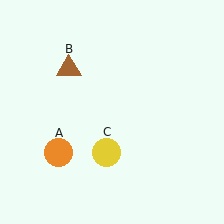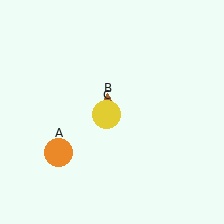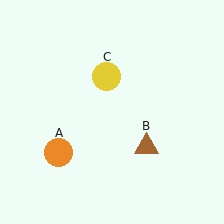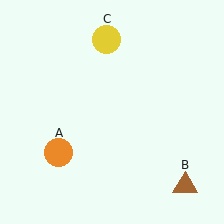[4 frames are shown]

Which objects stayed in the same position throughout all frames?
Orange circle (object A) remained stationary.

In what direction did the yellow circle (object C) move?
The yellow circle (object C) moved up.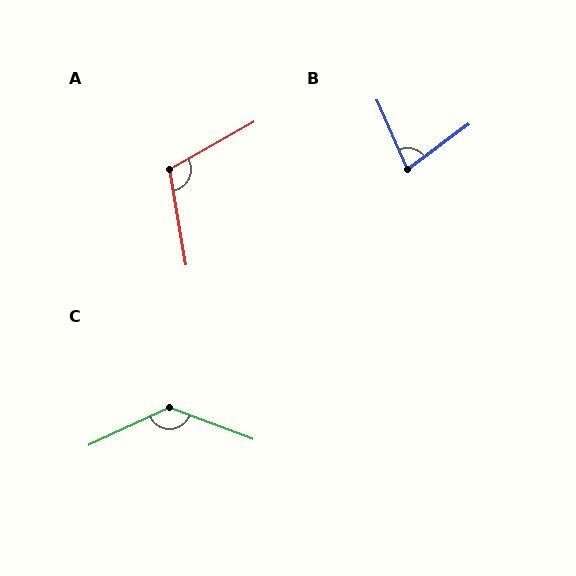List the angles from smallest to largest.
B (77°), A (110°), C (134°).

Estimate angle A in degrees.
Approximately 110 degrees.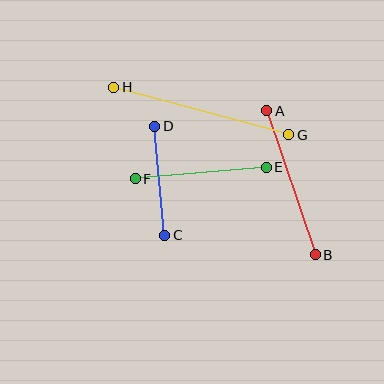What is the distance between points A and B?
The distance is approximately 152 pixels.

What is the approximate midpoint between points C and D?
The midpoint is at approximately (160, 181) pixels.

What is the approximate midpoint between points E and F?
The midpoint is at approximately (201, 173) pixels.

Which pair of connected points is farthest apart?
Points G and H are farthest apart.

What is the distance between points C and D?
The distance is approximately 110 pixels.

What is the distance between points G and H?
The distance is approximately 181 pixels.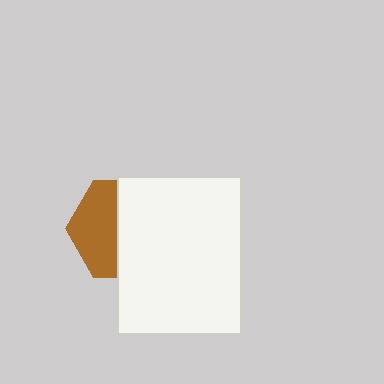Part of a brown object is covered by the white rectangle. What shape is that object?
It is a hexagon.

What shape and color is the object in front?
The object in front is a white rectangle.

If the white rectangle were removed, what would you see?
You would see the complete brown hexagon.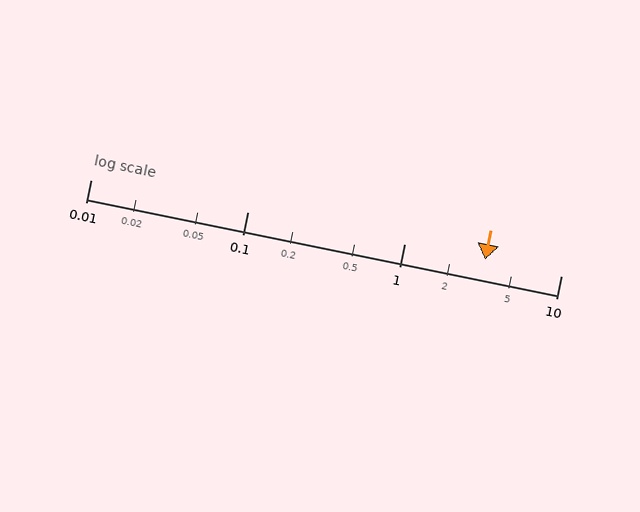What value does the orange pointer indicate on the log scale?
The pointer indicates approximately 3.3.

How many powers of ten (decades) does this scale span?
The scale spans 3 decades, from 0.01 to 10.